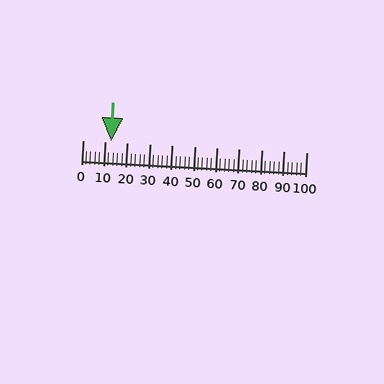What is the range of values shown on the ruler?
The ruler shows values from 0 to 100.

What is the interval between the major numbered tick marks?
The major tick marks are spaced 10 units apart.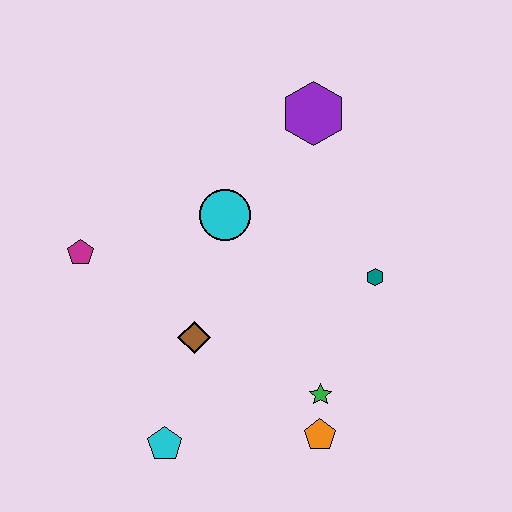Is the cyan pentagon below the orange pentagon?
Yes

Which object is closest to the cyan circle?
The brown diamond is closest to the cyan circle.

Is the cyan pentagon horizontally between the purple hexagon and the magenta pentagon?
Yes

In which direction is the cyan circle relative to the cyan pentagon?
The cyan circle is above the cyan pentagon.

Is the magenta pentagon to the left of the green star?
Yes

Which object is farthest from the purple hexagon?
The cyan pentagon is farthest from the purple hexagon.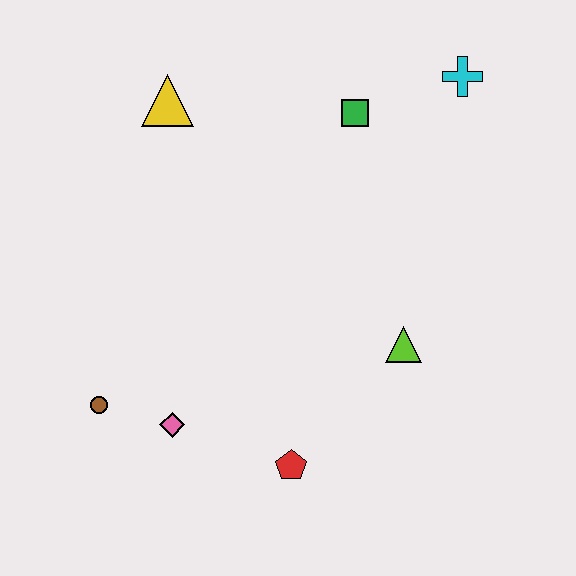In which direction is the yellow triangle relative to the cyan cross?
The yellow triangle is to the left of the cyan cross.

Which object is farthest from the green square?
The brown circle is farthest from the green square.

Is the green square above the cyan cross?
No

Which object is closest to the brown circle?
The pink diamond is closest to the brown circle.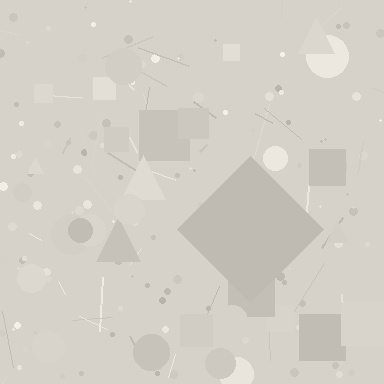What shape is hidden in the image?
A diamond is hidden in the image.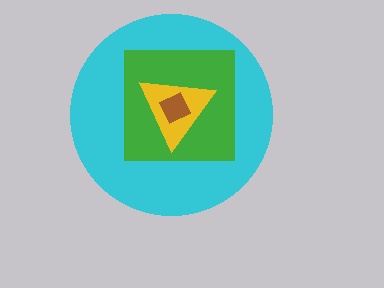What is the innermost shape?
The brown diamond.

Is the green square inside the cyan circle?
Yes.